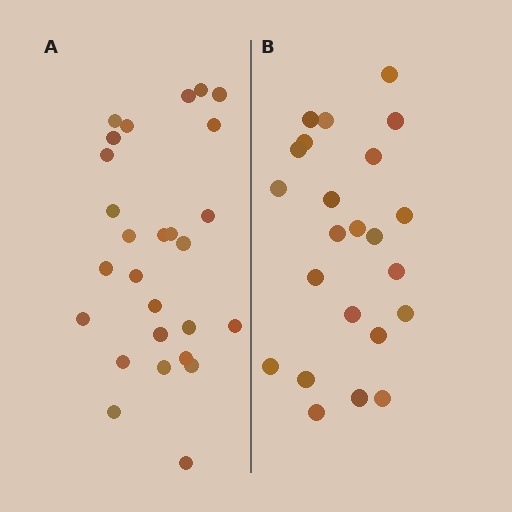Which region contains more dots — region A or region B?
Region A (the left region) has more dots.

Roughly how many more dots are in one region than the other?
Region A has about 4 more dots than region B.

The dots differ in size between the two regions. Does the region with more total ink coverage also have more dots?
No. Region B has more total ink coverage because its dots are larger, but region A actually contains more individual dots. Total area can be misleading — the number of items is what matters here.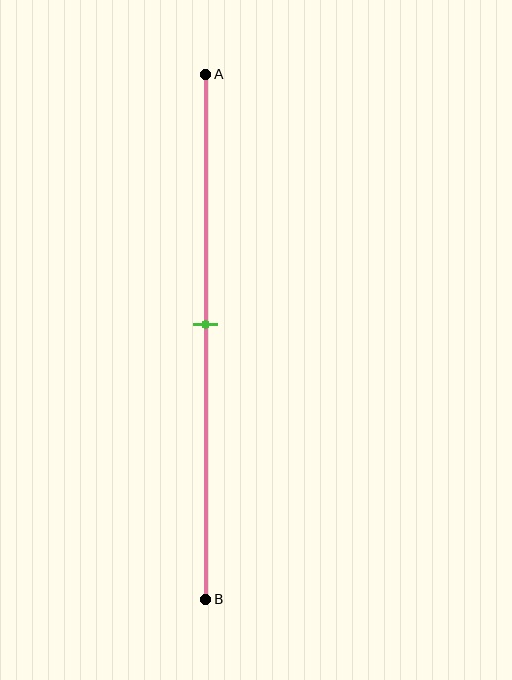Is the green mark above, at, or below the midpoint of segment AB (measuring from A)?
The green mark is approximately at the midpoint of segment AB.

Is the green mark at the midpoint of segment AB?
Yes, the mark is approximately at the midpoint.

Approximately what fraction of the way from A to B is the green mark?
The green mark is approximately 50% of the way from A to B.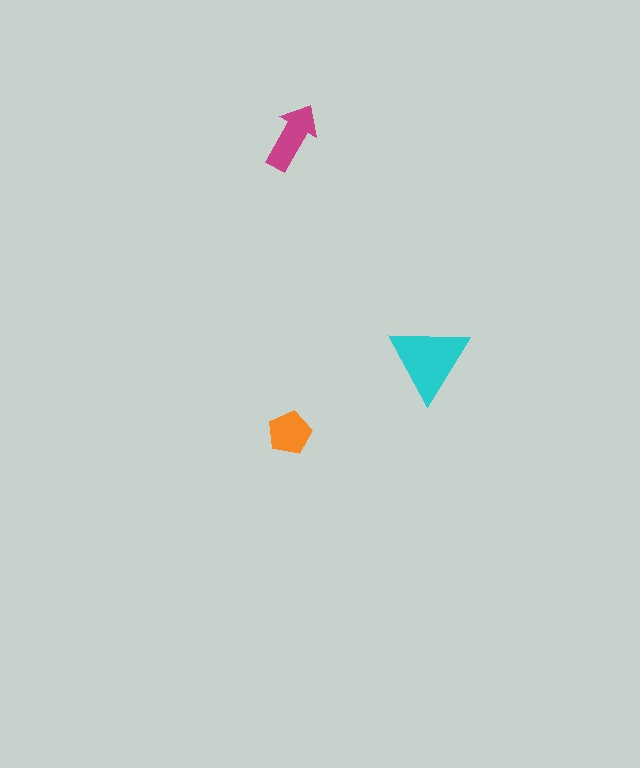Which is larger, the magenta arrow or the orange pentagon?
The magenta arrow.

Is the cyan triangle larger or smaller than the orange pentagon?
Larger.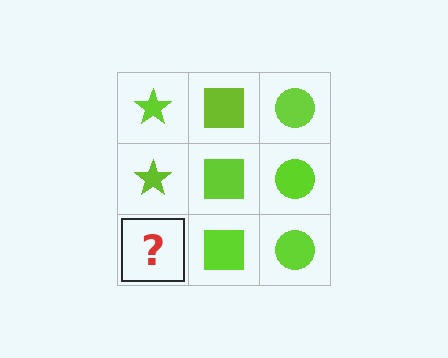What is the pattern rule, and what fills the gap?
The rule is that each column has a consistent shape. The gap should be filled with a lime star.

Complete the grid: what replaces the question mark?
The question mark should be replaced with a lime star.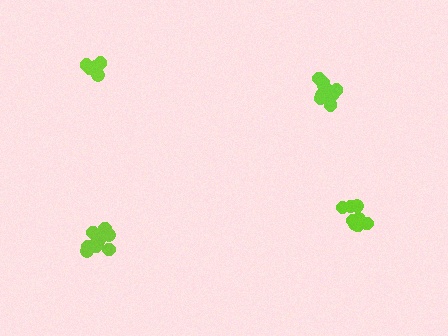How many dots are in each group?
Group 1: 5 dots, Group 2: 10 dots, Group 3: 10 dots, Group 4: 10 dots (35 total).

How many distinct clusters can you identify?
There are 4 distinct clusters.